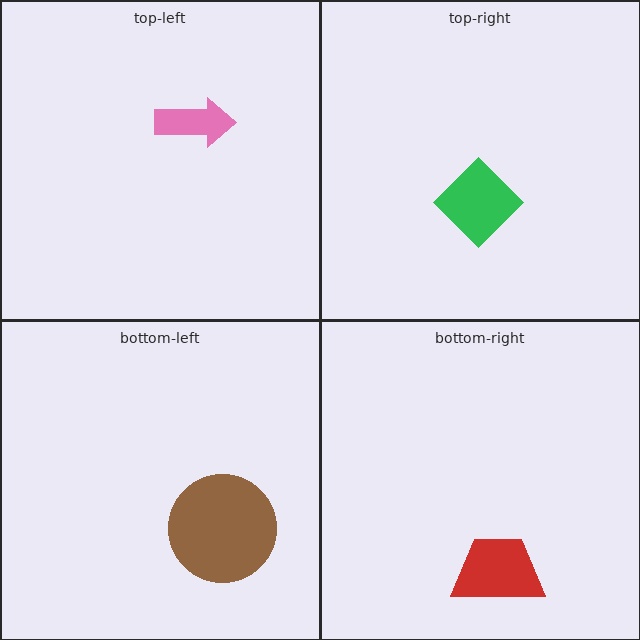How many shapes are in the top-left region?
1.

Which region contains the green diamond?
The top-right region.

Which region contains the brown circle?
The bottom-left region.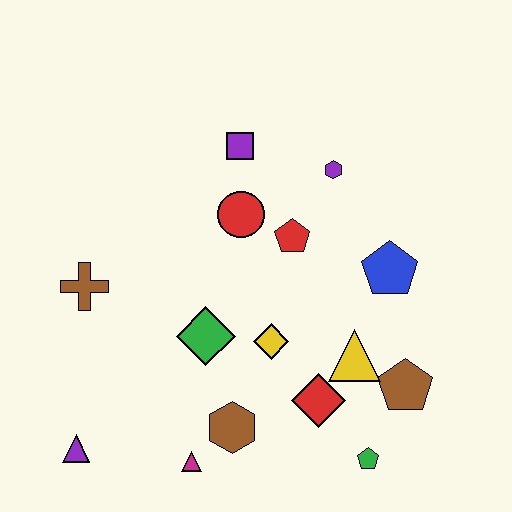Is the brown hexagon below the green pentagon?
No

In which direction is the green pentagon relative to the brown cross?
The green pentagon is to the right of the brown cross.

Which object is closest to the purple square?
The red circle is closest to the purple square.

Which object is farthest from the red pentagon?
The purple triangle is farthest from the red pentagon.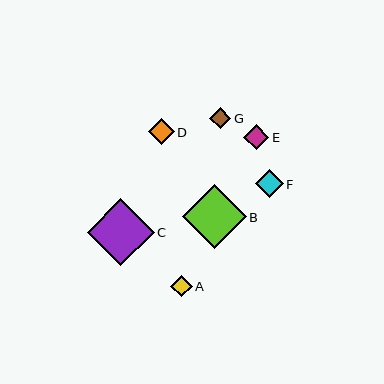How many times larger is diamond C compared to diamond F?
Diamond C is approximately 2.4 times the size of diamond F.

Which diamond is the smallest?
Diamond G is the smallest with a size of approximately 21 pixels.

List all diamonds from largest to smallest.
From largest to smallest: C, B, F, D, E, A, G.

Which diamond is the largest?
Diamond C is the largest with a size of approximately 67 pixels.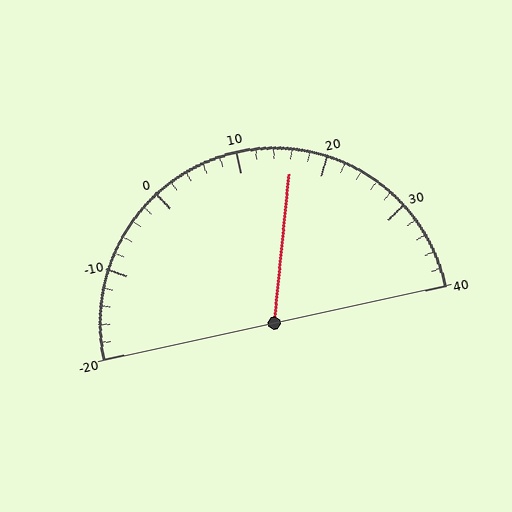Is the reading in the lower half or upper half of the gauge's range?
The reading is in the upper half of the range (-20 to 40).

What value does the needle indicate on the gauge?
The needle indicates approximately 16.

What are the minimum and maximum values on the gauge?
The gauge ranges from -20 to 40.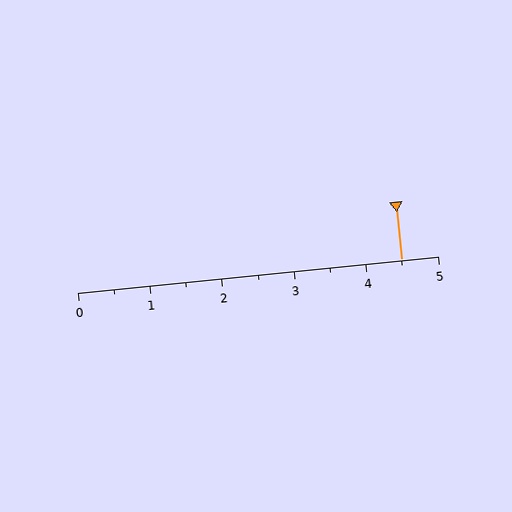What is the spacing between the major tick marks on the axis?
The major ticks are spaced 1 apart.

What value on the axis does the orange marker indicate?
The marker indicates approximately 4.5.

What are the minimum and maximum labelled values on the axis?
The axis runs from 0 to 5.